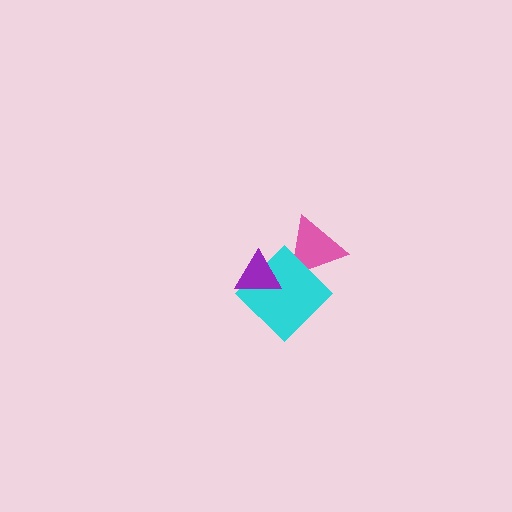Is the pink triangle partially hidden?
Yes, it is partially covered by another shape.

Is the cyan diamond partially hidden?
Yes, it is partially covered by another shape.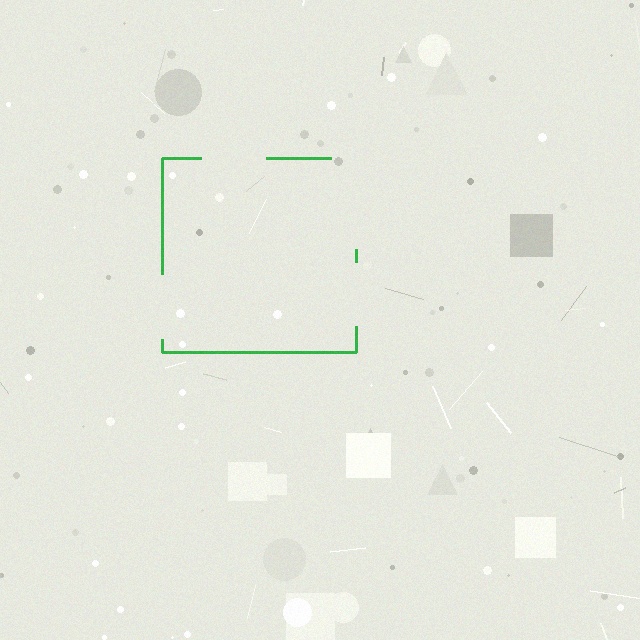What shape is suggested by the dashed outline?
The dashed outline suggests a square.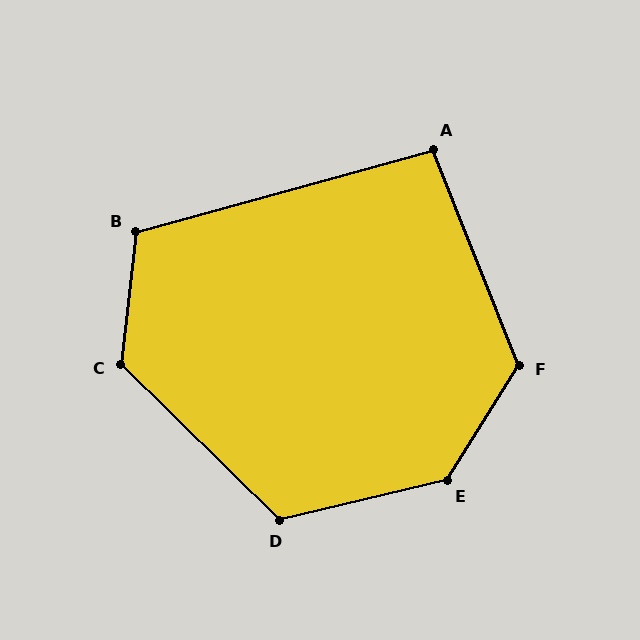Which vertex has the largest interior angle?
E, at approximately 136 degrees.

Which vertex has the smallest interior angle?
A, at approximately 96 degrees.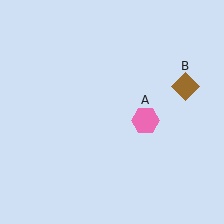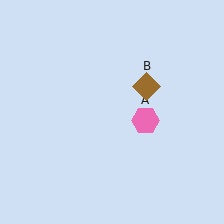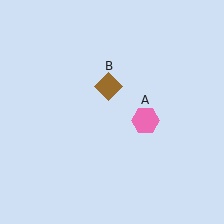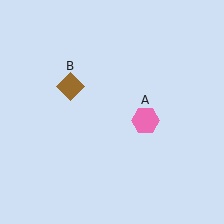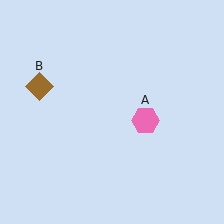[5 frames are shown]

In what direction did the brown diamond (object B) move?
The brown diamond (object B) moved left.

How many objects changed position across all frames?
1 object changed position: brown diamond (object B).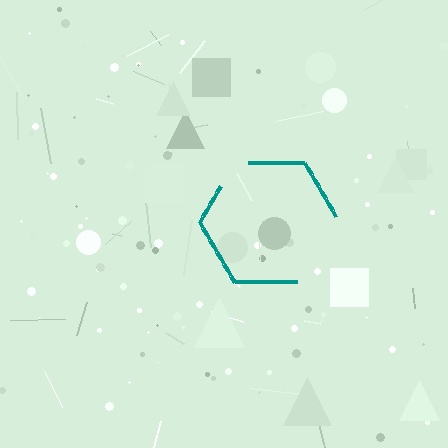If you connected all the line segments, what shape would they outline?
They would outline a hexagon.